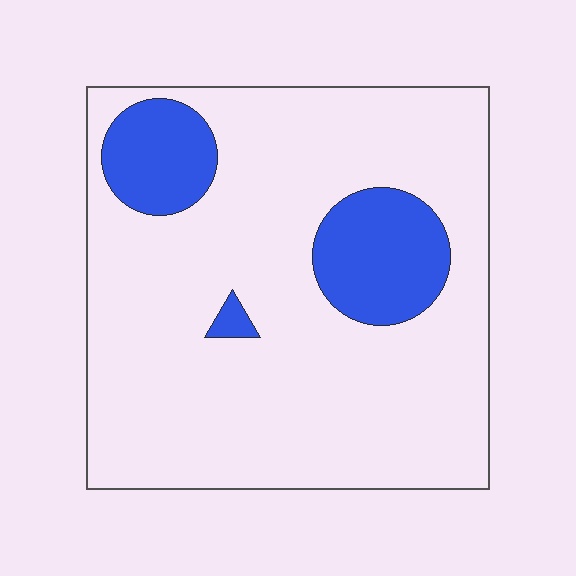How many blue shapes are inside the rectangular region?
3.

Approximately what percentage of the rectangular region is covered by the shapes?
Approximately 15%.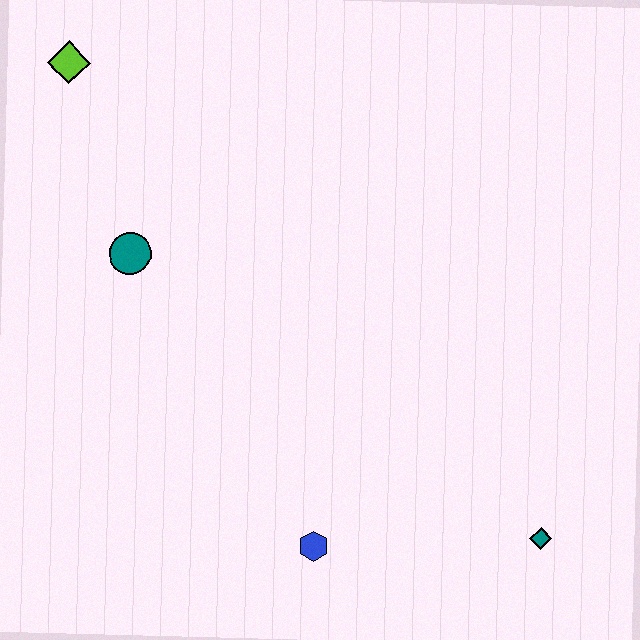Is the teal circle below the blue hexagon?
No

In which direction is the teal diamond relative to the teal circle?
The teal diamond is to the right of the teal circle.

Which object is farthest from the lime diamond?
The teal diamond is farthest from the lime diamond.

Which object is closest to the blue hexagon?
The teal diamond is closest to the blue hexagon.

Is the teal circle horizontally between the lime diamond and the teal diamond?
Yes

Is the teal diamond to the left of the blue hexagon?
No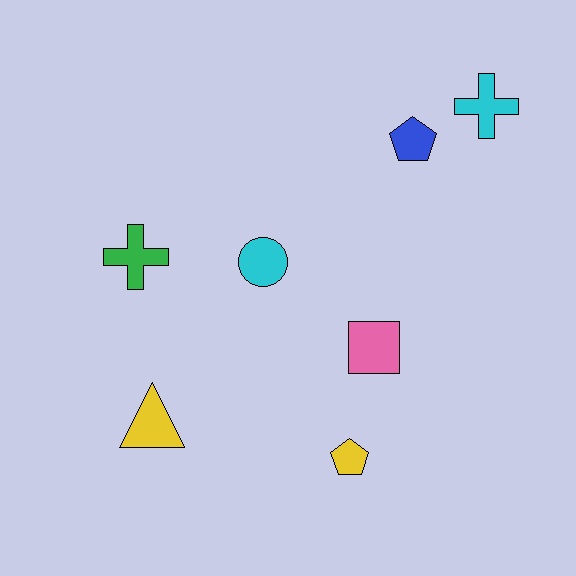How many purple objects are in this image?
There are no purple objects.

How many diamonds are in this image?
There are no diamonds.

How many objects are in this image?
There are 7 objects.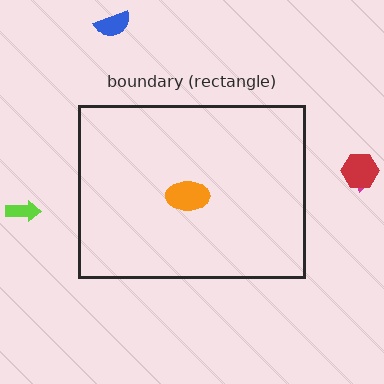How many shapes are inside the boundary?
1 inside, 4 outside.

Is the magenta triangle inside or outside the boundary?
Outside.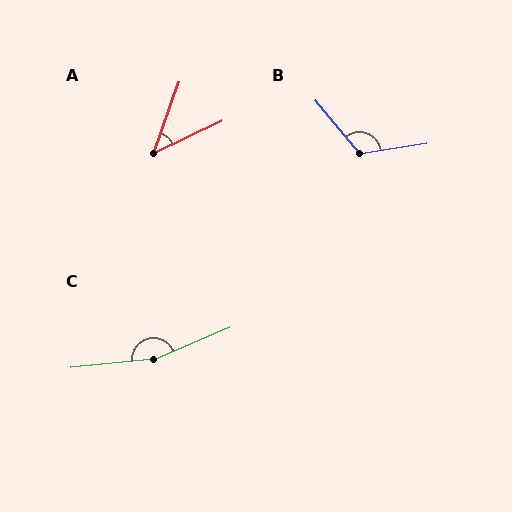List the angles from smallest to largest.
A (45°), B (121°), C (163°).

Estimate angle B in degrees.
Approximately 121 degrees.